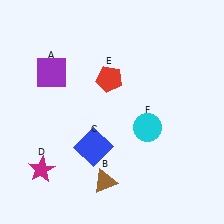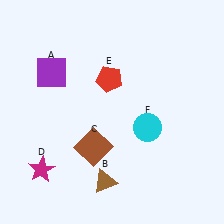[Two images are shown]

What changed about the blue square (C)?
In Image 1, C is blue. In Image 2, it changed to brown.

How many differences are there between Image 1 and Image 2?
There is 1 difference between the two images.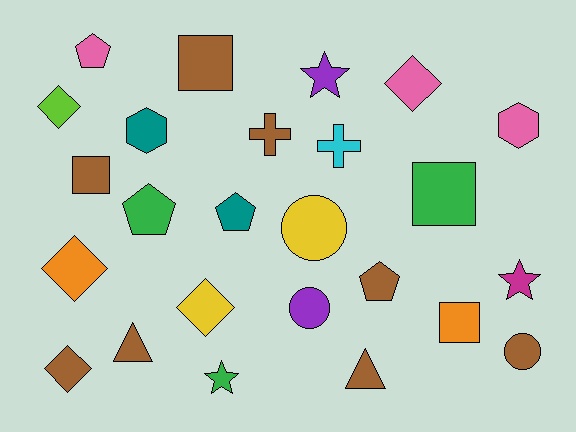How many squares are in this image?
There are 4 squares.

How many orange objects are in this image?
There are 2 orange objects.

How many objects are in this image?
There are 25 objects.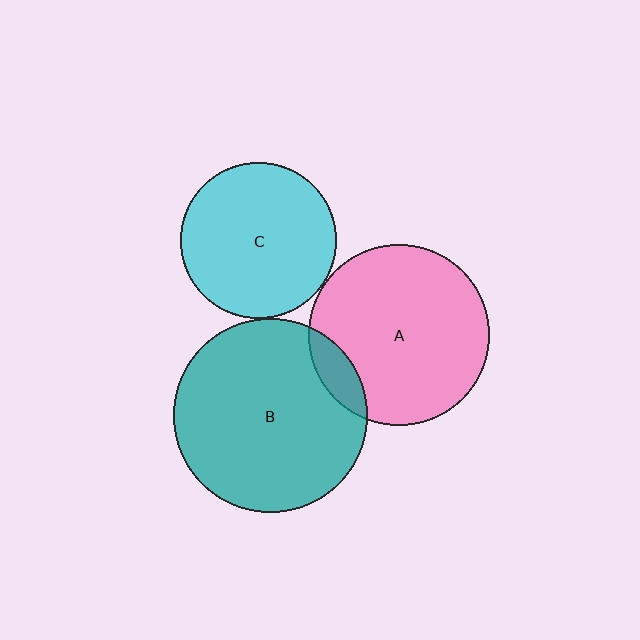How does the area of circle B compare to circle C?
Approximately 1.5 times.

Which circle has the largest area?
Circle B (teal).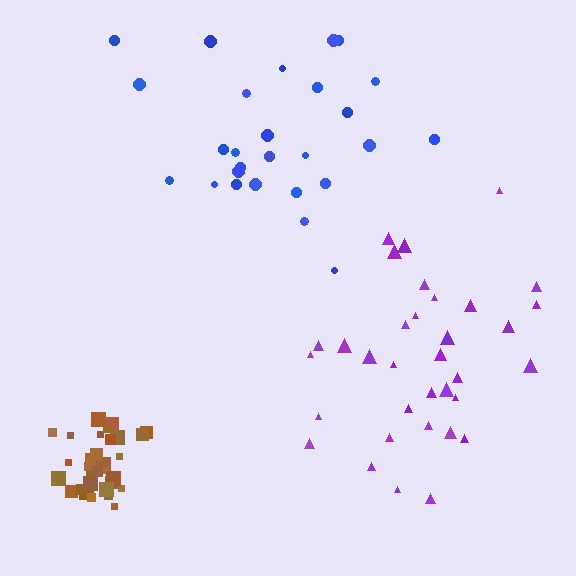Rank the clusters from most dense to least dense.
brown, purple, blue.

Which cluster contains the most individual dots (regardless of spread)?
Purple (34).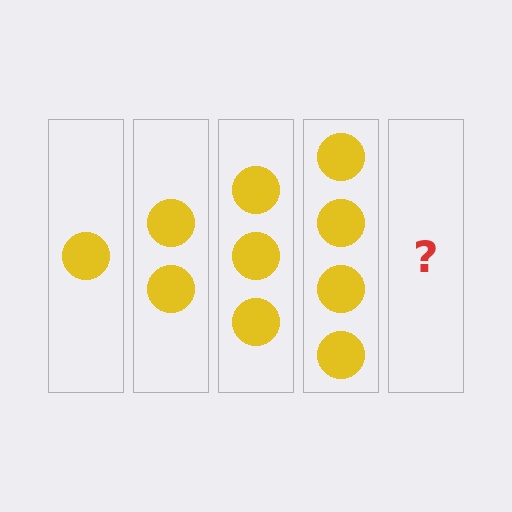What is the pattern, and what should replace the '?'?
The pattern is that each step adds one more circle. The '?' should be 5 circles.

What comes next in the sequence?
The next element should be 5 circles.